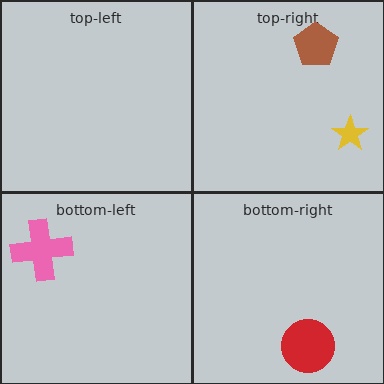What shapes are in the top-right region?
The brown pentagon, the yellow star.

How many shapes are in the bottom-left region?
1.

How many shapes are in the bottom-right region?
1.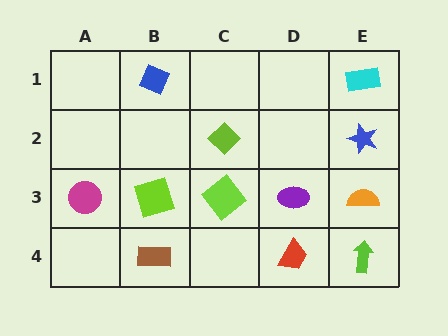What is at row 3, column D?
A purple ellipse.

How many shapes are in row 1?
2 shapes.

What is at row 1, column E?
A cyan rectangle.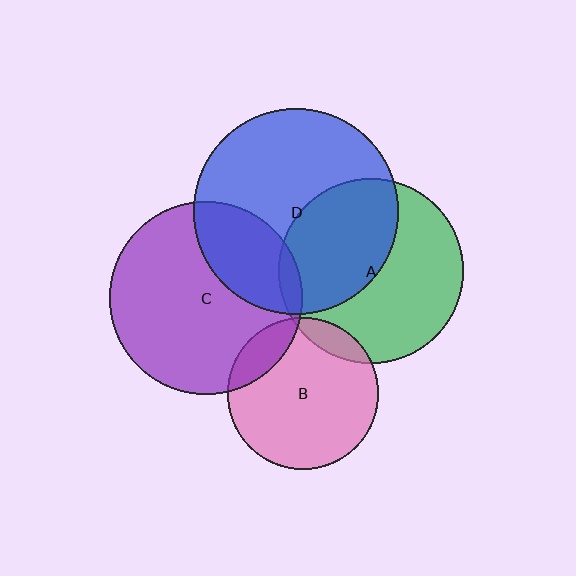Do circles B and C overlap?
Yes.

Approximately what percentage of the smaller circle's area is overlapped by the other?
Approximately 15%.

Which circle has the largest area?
Circle D (blue).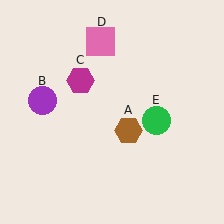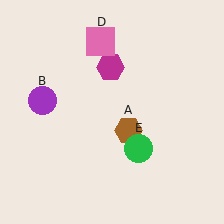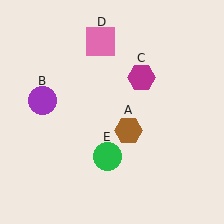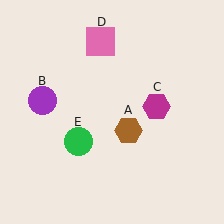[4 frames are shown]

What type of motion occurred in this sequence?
The magenta hexagon (object C), green circle (object E) rotated clockwise around the center of the scene.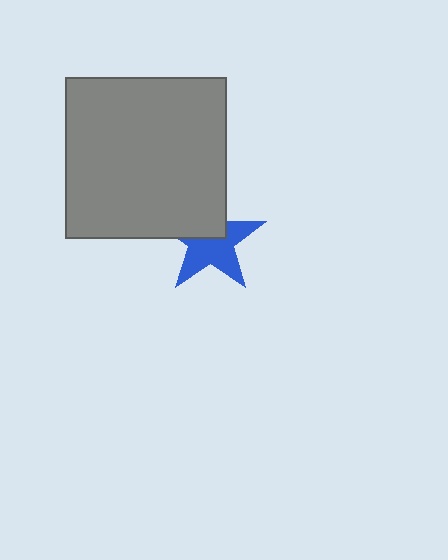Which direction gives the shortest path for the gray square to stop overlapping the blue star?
Moving toward the upper-left gives the shortest separation.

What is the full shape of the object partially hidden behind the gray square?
The partially hidden object is a blue star.